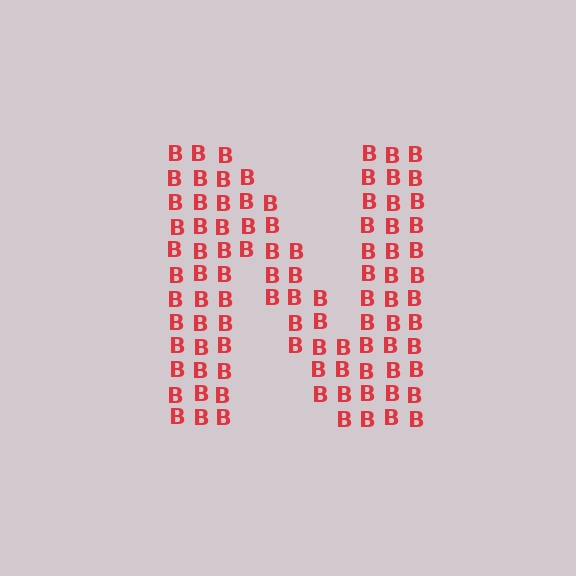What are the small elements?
The small elements are letter B's.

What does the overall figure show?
The overall figure shows the letter N.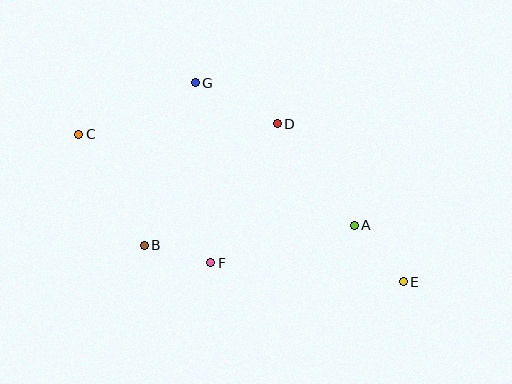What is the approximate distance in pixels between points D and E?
The distance between D and E is approximately 202 pixels.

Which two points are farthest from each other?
Points C and E are farthest from each other.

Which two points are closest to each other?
Points B and F are closest to each other.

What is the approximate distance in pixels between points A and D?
The distance between A and D is approximately 128 pixels.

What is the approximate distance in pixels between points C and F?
The distance between C and F is approximately 184 pixels.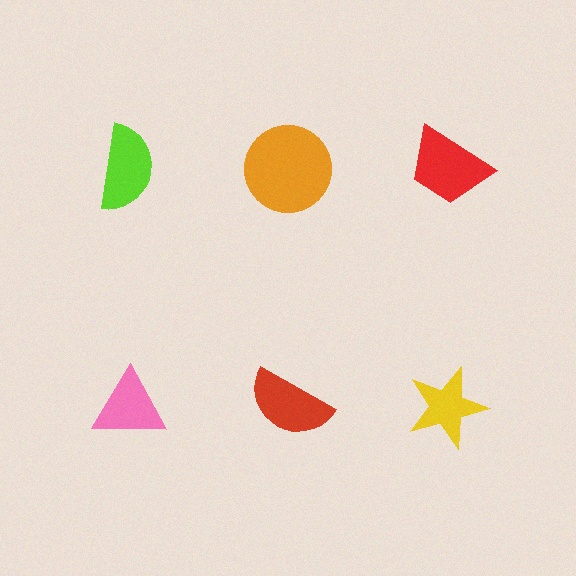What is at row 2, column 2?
A red semicircle.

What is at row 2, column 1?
A pink triangle.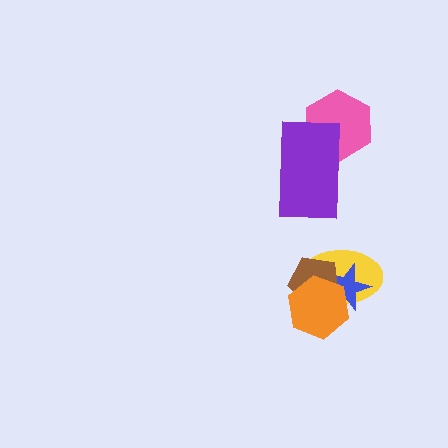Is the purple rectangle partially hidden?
No, no other shape covers it.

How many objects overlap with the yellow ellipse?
3 objects overlap with the yellow ellipse.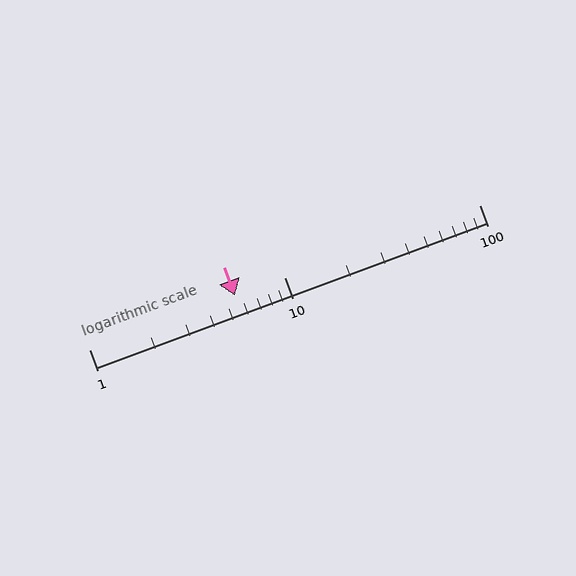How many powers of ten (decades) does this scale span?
The scale spans 2 decades, from 1 to 100.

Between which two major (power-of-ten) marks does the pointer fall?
The pointer is between 1 and 10.